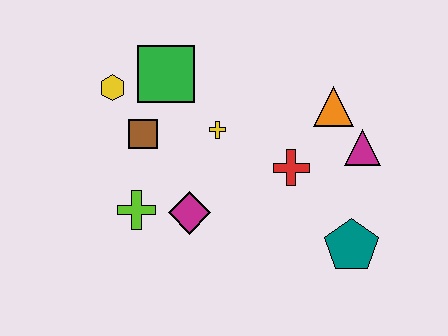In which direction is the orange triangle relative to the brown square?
The orange triangle is to the right of the brown square.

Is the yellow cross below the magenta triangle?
No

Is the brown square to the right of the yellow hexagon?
Yes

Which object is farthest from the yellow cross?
The teal pentagon is farthest from the yellow cross.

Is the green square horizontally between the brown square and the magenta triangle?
Yes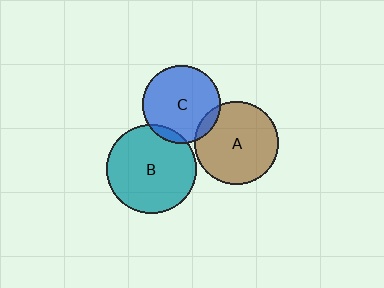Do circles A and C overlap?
Yes.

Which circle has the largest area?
Circle B (teal).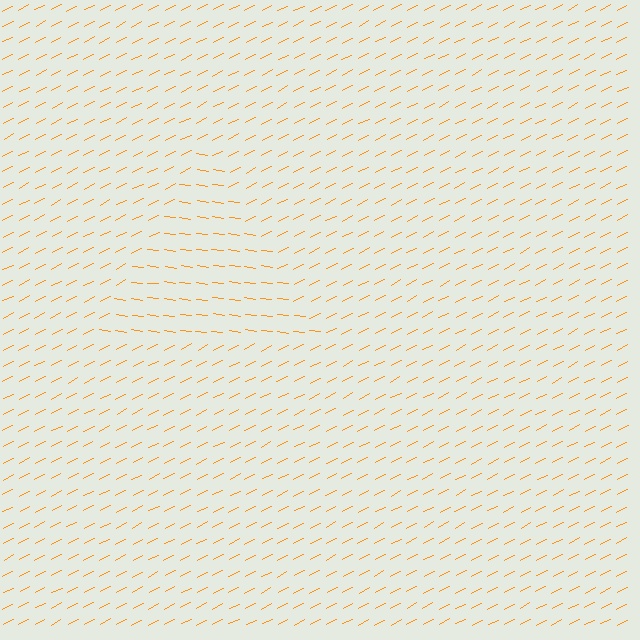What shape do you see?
I see a triangle.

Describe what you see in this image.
The image is filled with small orange line segments. A triangle region in the image has lines oriented differently from the surrounding lines, creating a visible texture boundary.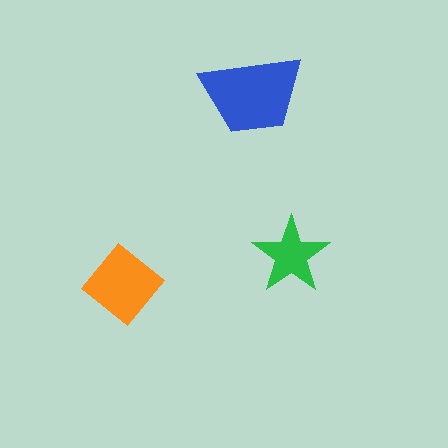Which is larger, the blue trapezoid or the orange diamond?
The blue trapezoid.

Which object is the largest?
The blue trapezoid.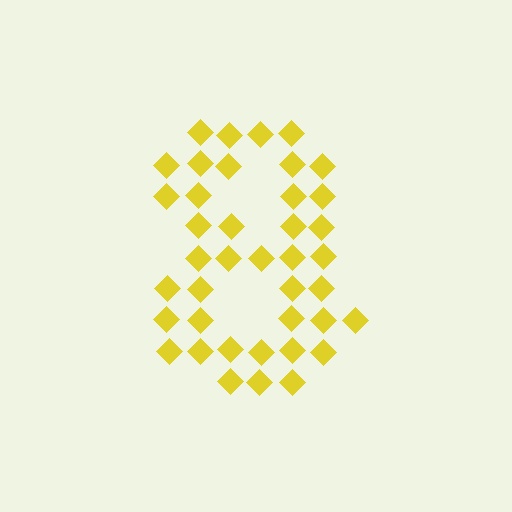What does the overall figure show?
The overall figure shows the digit 8.